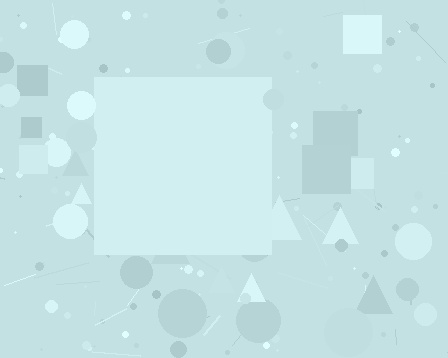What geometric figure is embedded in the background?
A square is embedded in the background.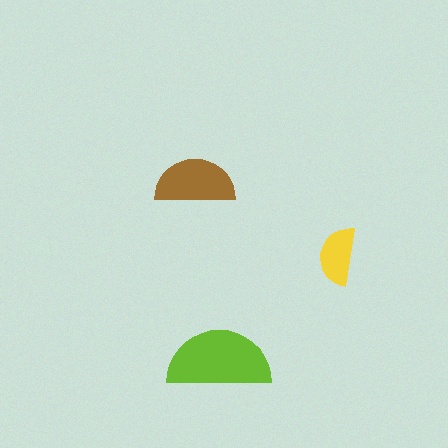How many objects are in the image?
There are 3 objects in the image.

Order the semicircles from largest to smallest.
the lime one, the brown one, the yellow one.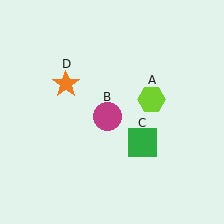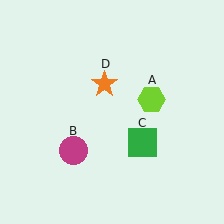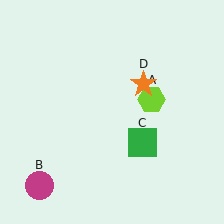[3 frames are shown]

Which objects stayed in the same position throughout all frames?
Lime hexagon (object A) and green square (object C) remained stationary.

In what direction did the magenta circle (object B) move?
The magenta circle (object B) moved down and to the left.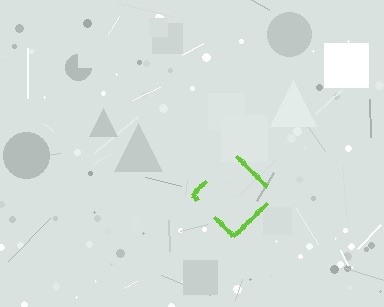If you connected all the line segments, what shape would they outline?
They would outline a diamond.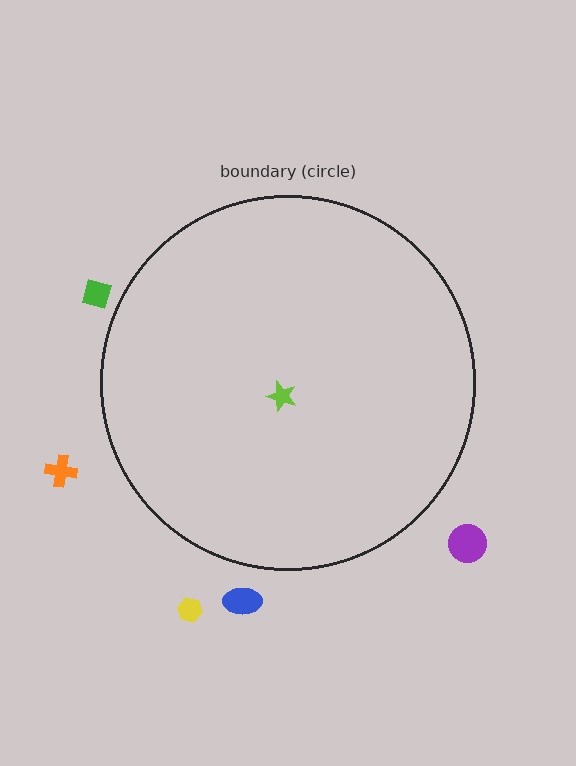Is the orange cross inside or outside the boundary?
Outside.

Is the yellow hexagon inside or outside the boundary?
Outside.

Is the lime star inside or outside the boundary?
Inside.